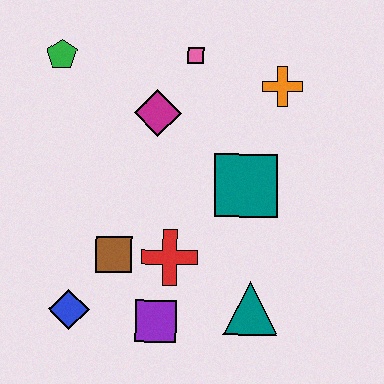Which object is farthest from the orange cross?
The blue diamond is farthest from the orange cross.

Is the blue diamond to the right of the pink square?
No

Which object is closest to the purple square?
The red cross is closest to the purple square.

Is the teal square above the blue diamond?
Yes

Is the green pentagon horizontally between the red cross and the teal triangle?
No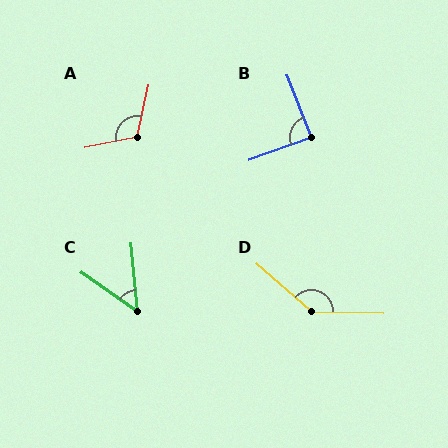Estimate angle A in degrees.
Approximately 113 degrees.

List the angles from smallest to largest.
C (49°), B (88°), A (113°), D (141°).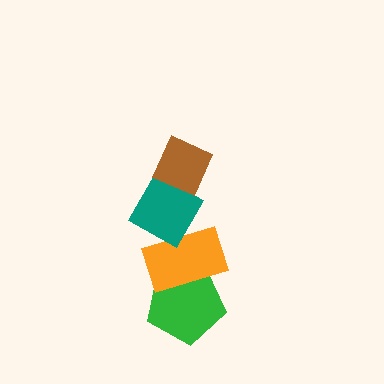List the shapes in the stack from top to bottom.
From top to bottom: the brown diamond, the teal diamond, the orange rectangle, the green pentagon.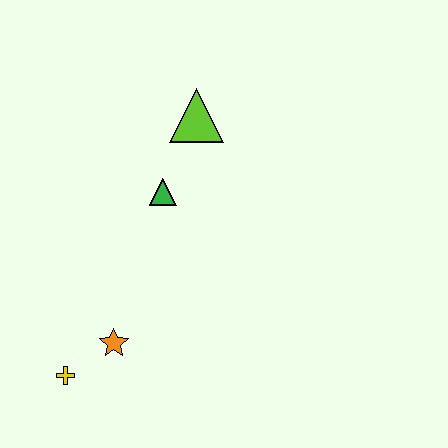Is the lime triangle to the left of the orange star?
No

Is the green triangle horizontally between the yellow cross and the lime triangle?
Yes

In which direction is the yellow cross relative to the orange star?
The yellow cross is to the left of the orange star.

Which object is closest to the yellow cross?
The orange star is closest to the yellow cross.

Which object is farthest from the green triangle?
The yellow cross is farthest from the green triangle.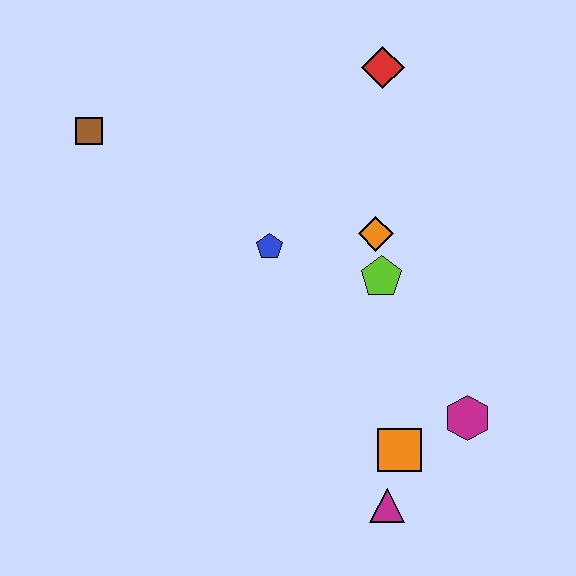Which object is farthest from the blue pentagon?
The magenta triangle is farthest from the blue pentagon.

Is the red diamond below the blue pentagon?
No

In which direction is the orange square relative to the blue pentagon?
The orange square is below the blue pentagon.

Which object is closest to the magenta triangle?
The orange square is closest to the magenta triangle.